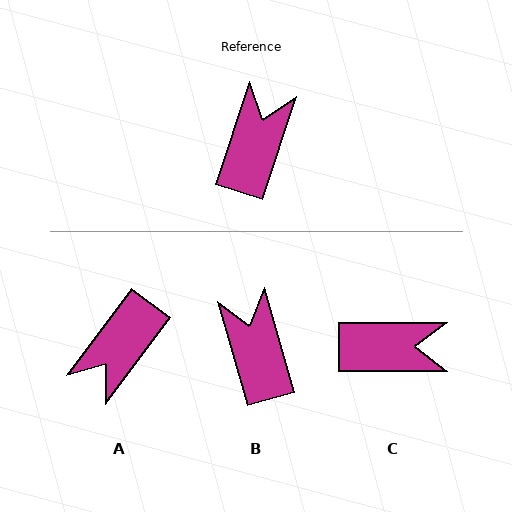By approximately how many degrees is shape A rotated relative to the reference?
Approximately 161 degrees counter-clockwise.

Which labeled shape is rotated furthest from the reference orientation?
A, about 161 degrees away.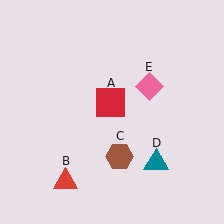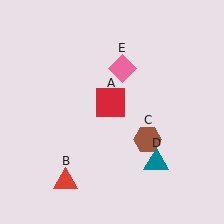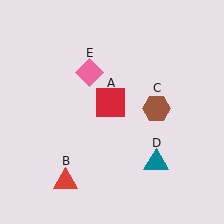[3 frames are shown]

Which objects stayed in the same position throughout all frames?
Red square (object A) and red triangle (object B) and teal triangle (object D) remained stationary.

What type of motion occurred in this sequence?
The brown hexagon (object C), pink diamond (object E) rotated counterclockwise around the center of the scene.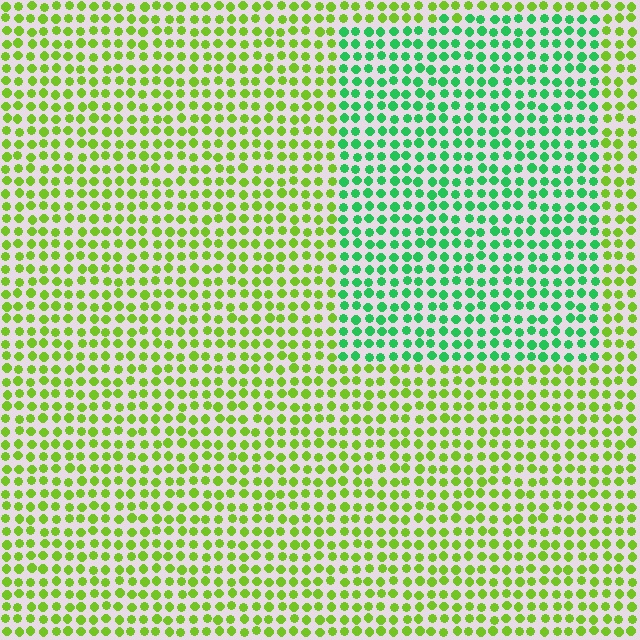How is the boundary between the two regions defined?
The boundary is defined purely by a slight shift in hue (about 48 degrees). Spacing, size, and orientation are identical on both sides.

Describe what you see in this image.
The image is filled with small lime elements in a uniform arrangement. A rectangle-shaped region is visible where the elements are tinted to a slightly different hue, forming a subtle color boundary.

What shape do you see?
I see a rectangle.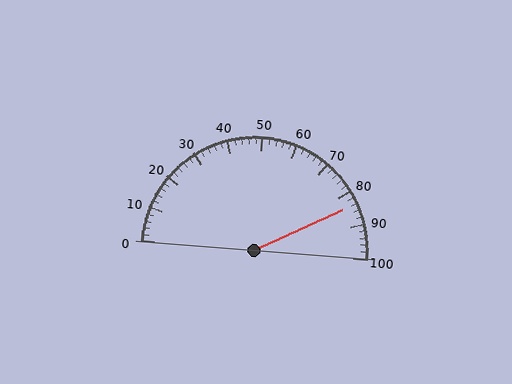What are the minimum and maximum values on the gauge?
The gauge ranges from 0 to 100.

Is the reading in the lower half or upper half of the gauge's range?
The reading is in the upper half of the range (0 to 100).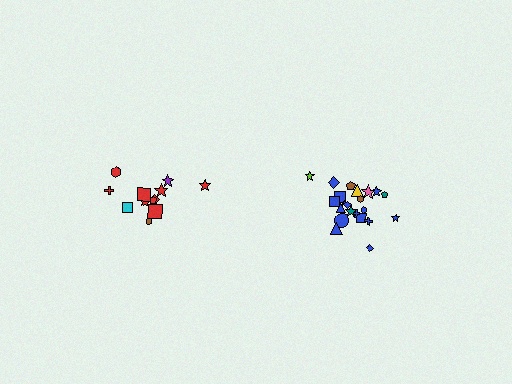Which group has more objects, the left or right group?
The right group.